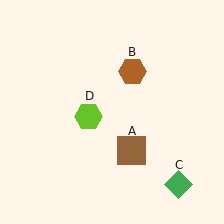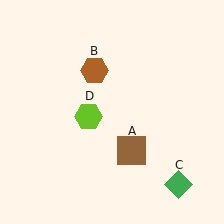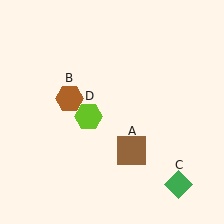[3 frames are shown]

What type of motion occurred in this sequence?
The brown hexagon (object B) rotated counterclockwise around the center of the scene.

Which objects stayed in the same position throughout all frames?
Brown square (object A) and green diamond (object C) and lime hexagon (object D) remained stationary.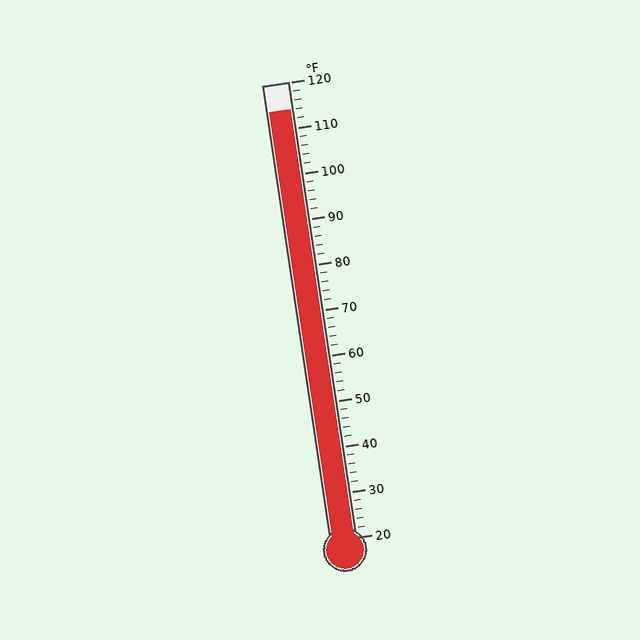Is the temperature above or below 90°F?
The temperature is above 90°F.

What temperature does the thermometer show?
The thermometer shows approximately 114°F.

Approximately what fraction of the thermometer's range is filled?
The thermometer is filled to approximately 95% of its range.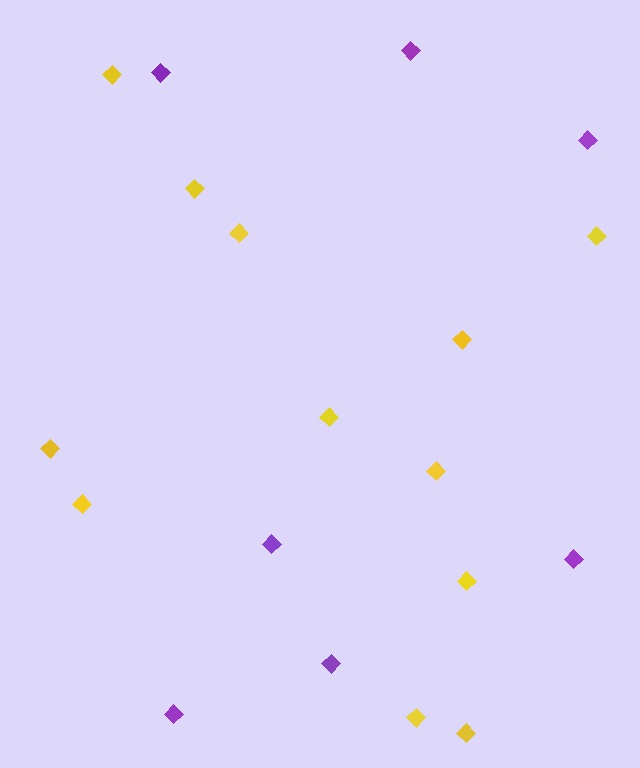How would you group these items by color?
There are 2 groups: one group of yellow diamonds (12) and one group of purple diamonds (7).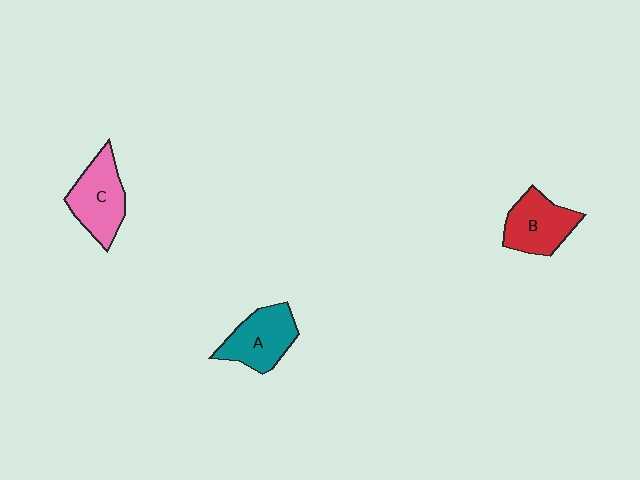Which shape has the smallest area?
Shape B (red).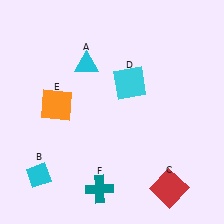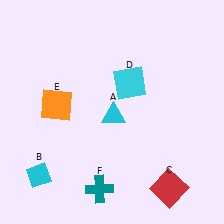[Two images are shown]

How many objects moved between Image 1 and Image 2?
1 object moved between the two images.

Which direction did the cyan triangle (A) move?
The cyan triangle (A) moved down.